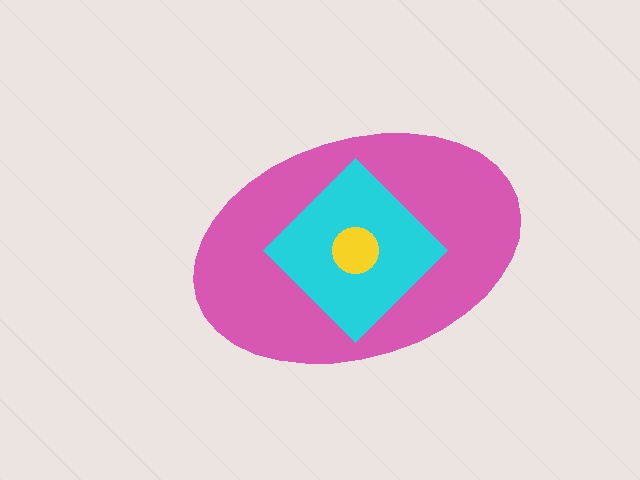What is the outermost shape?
The pink ellipse.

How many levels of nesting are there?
3.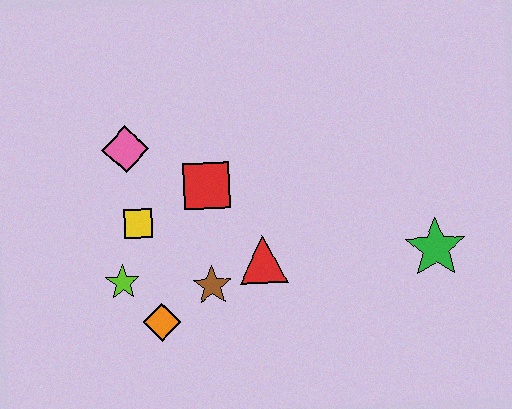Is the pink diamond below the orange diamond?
No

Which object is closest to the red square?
The yellow square is closest to the red square.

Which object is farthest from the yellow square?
The green star is farthest from the yellow square.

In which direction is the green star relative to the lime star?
The green star is to the right of the lime star.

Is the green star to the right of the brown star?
Yes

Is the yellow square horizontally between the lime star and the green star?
Yes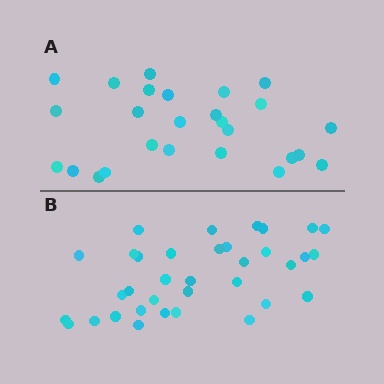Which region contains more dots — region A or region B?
Region B (the bottom region) has more dots.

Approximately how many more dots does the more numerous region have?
Region B has roughly 8 or so more dots than region A.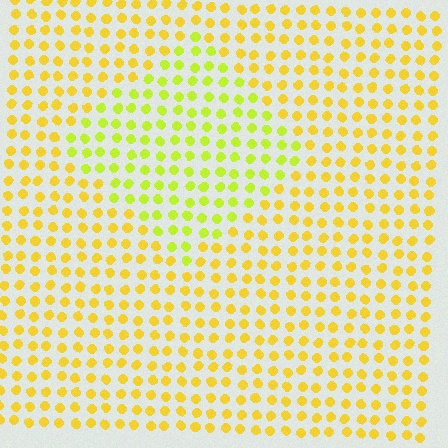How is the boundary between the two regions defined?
The boundary is defined purely by a slight shift in hue (about 27 degrees). Spacing, size, and orientation are identical on both sides.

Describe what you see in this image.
The image is filled with small yellow elements in a uniform arrangement. A diamond-shaped region is visible where the elements are tinted to a slightly different hue, forming a subtle color boundary.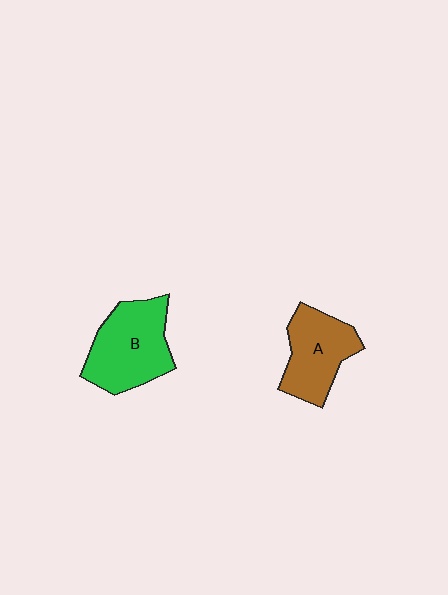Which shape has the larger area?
Shape B (green).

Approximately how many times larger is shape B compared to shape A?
Approximately 1.2 times.